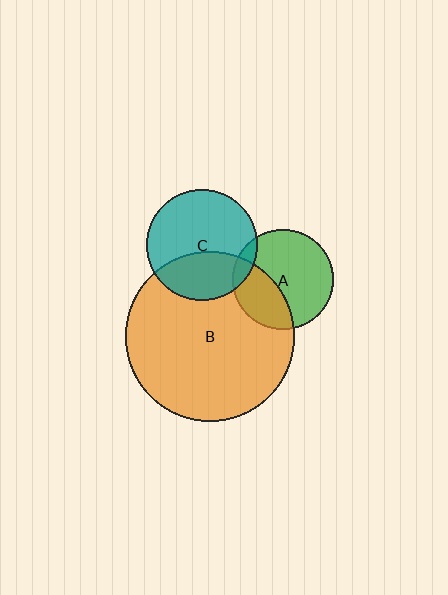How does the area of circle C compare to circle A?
Approximately 1.2 times.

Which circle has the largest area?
Circle B (orange).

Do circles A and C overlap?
Yes.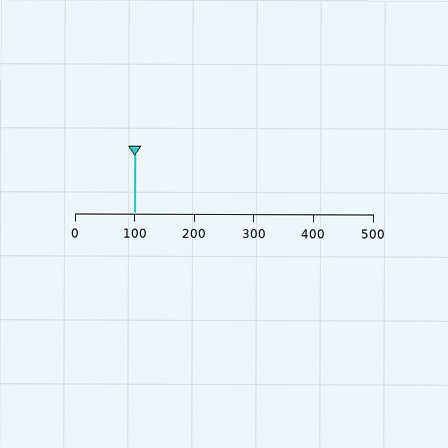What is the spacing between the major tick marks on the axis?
The major ticks are spaced 100 apart.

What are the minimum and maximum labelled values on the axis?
The axis runs from 0 to 500.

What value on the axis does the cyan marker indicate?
The marker indicates approximately 100.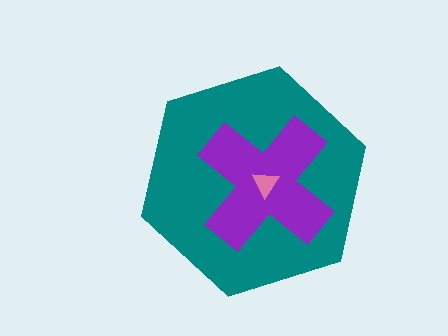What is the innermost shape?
The pink triangle.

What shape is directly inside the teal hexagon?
The purple cross.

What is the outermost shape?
The teal hexagon.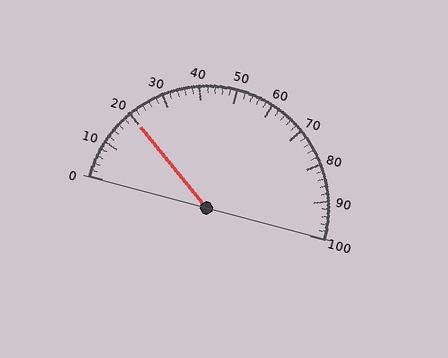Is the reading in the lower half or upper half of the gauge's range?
The reading is in the lower half of the range (0 to 100).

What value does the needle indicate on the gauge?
The needle indicates approximately 20.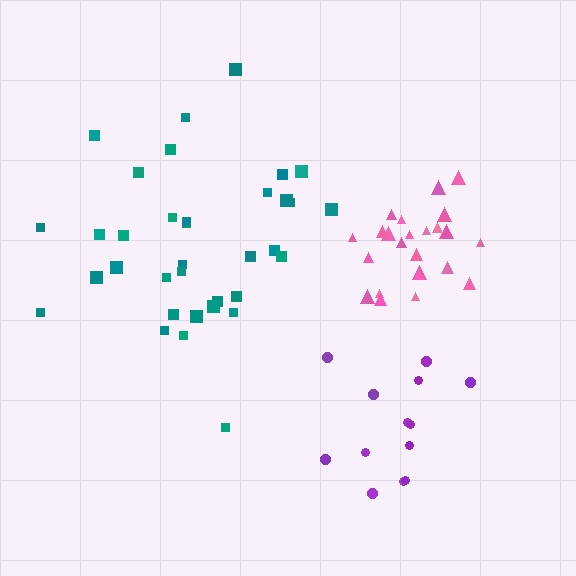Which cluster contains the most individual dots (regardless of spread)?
Teal (35).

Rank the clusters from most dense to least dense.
pink, teal, purple.